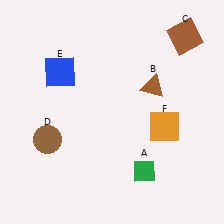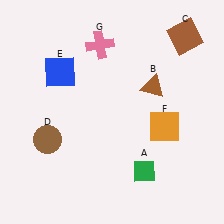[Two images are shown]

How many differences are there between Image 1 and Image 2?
There is 1 difference between the two images.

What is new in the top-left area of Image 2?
A pink cross (G) was added in the top-left area of Image 2.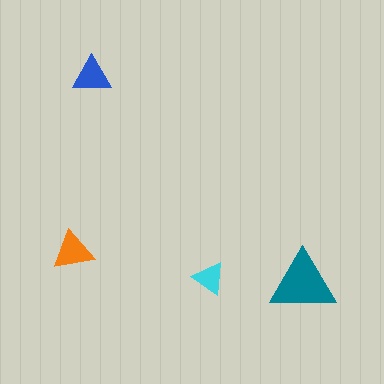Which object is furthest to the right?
The teal triangle is rightmost.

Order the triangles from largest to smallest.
the teal one, the orange one, the blue one, the cyan one.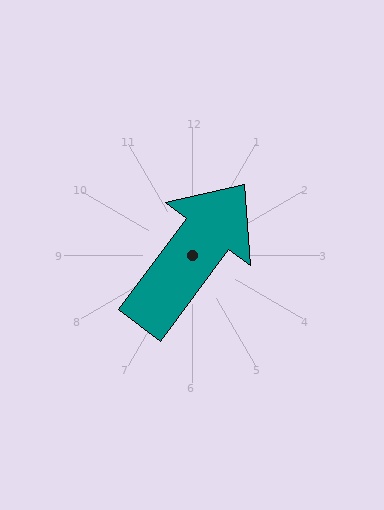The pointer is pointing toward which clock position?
Roughly 1 o'clock.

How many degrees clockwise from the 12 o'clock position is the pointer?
Approximately 37 degrees.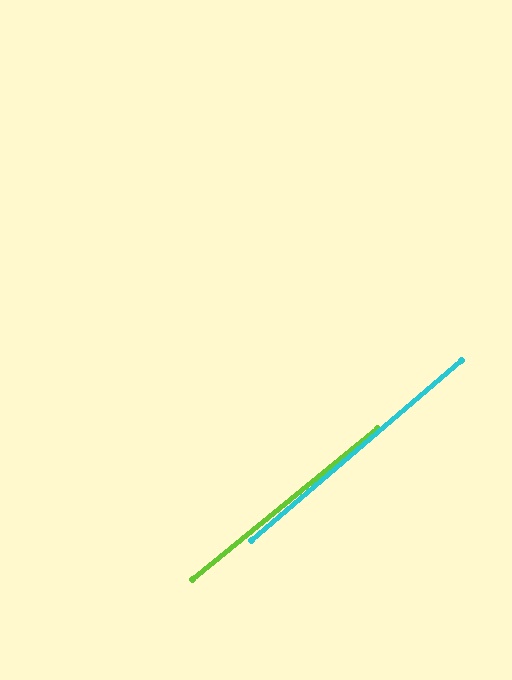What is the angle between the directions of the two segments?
Approximately 1 degree.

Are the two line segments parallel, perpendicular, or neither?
Parallel — their directions differ by only 1.2°.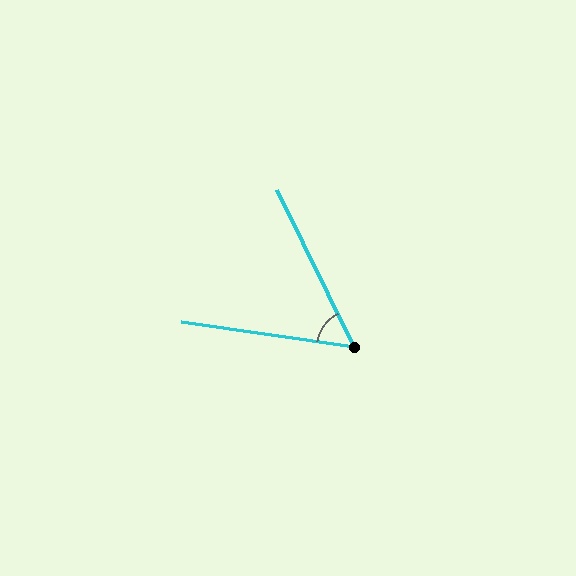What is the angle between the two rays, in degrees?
Approximately 56 degrees.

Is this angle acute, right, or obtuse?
It is acute.